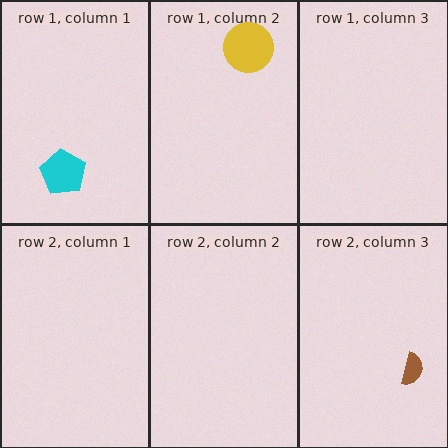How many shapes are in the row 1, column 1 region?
1.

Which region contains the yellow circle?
The row 1, column 2 region.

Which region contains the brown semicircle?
The row 2, column 3 region.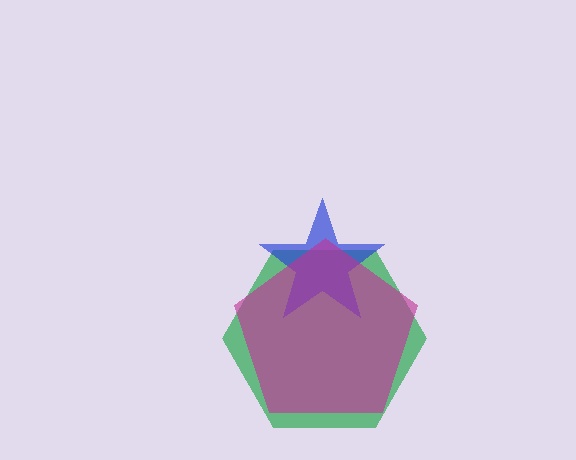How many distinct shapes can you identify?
There are 3 distinct shapes: a green hexagon, a blue star, a magenta pentagon.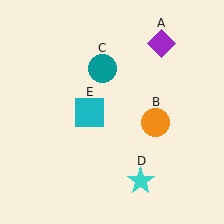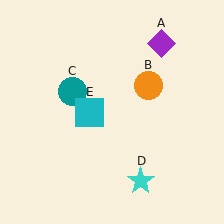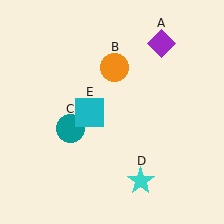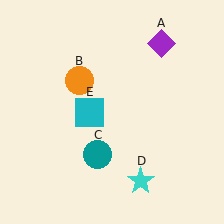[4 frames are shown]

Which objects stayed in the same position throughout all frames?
Purple diamond (object A) and cyan star (object D) and cyan square (object E) remained stationary.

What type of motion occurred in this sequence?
The orange circle (object B), teal circle (object C) rotated counterclockwise around the center of the scene.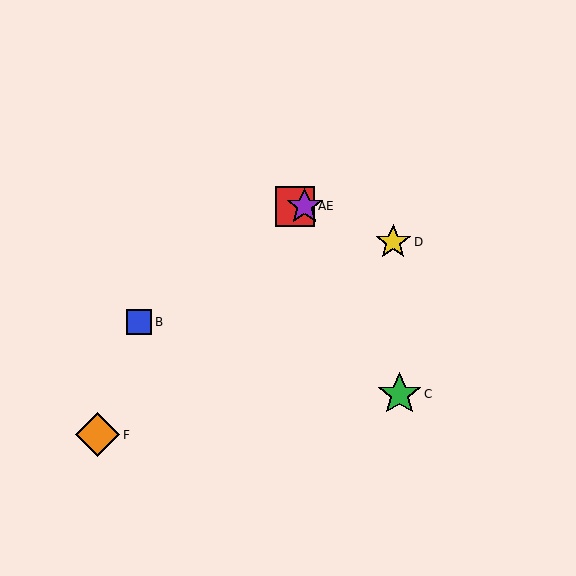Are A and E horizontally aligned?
Yes, both are at y≈206.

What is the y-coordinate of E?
Object E is at y≈206.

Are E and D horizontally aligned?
No, E is at y≈206 and D is at y≈242.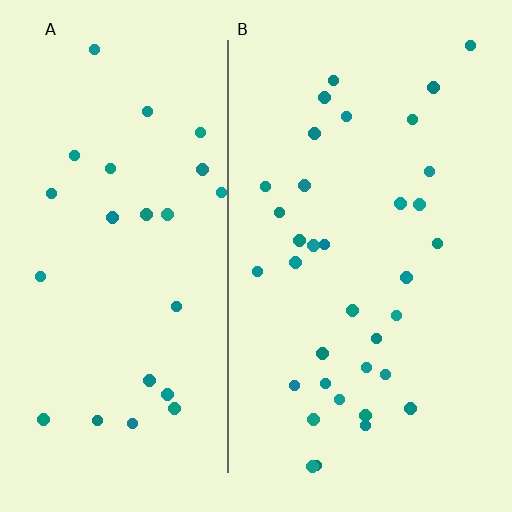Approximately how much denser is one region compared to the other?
Approximately 1.4× — region B over region A.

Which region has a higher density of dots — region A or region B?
B (the right).